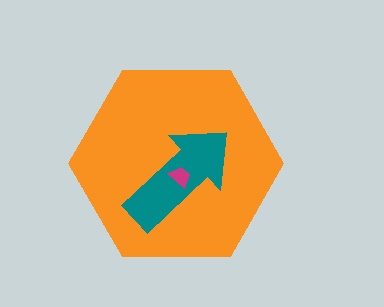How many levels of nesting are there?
3.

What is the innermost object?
The magenta trapezoid.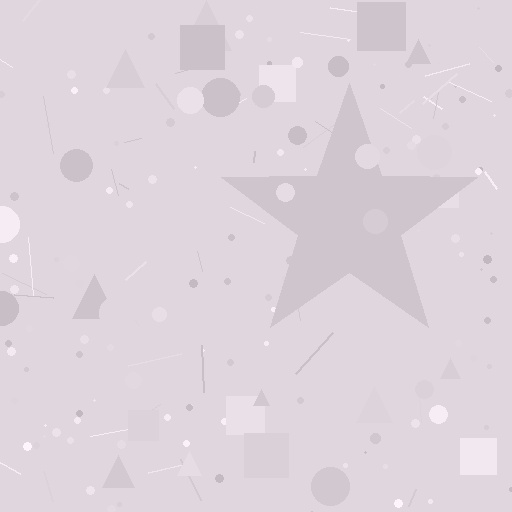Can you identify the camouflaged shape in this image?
The camouflaged shape is a star.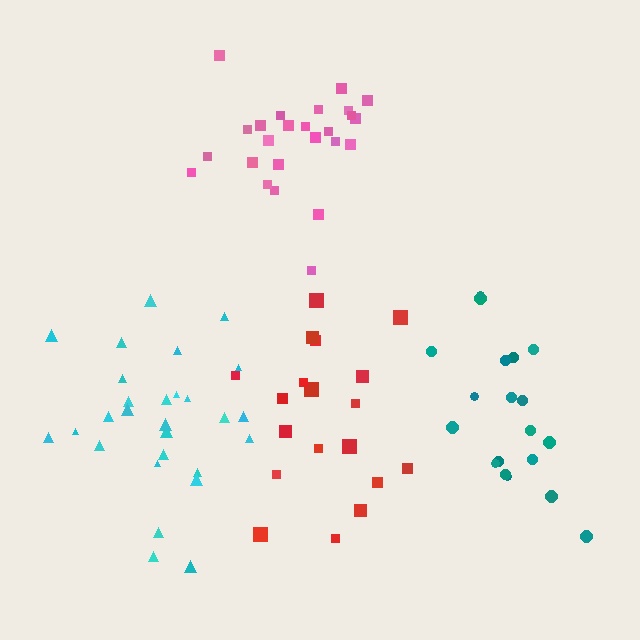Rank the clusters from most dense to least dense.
pink, cyan, teal, red.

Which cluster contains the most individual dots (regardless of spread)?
Cyan (28).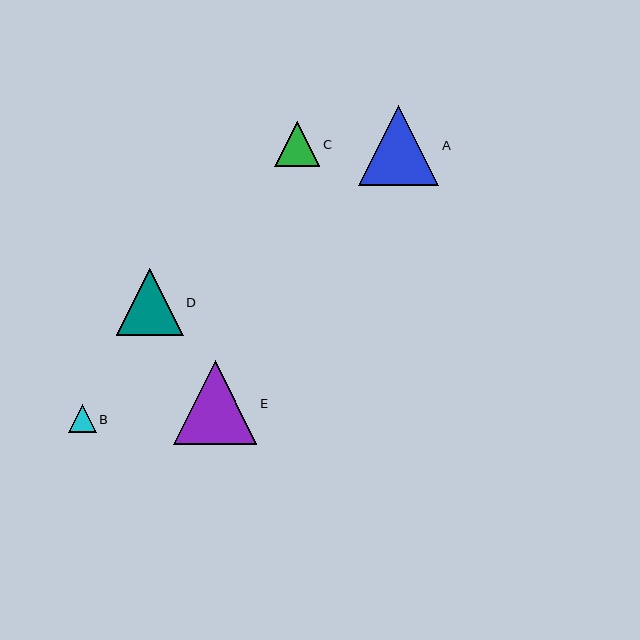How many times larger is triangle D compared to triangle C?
Triangle D is approximately 1.5 times the size of triangle C.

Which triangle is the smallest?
Triangle B is the smallest with a size of approximately 28 pixels.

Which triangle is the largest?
Triangle E is the largest with a size of approximately 84 pixels.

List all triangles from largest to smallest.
From largest to smallest: E, A, D, C, B.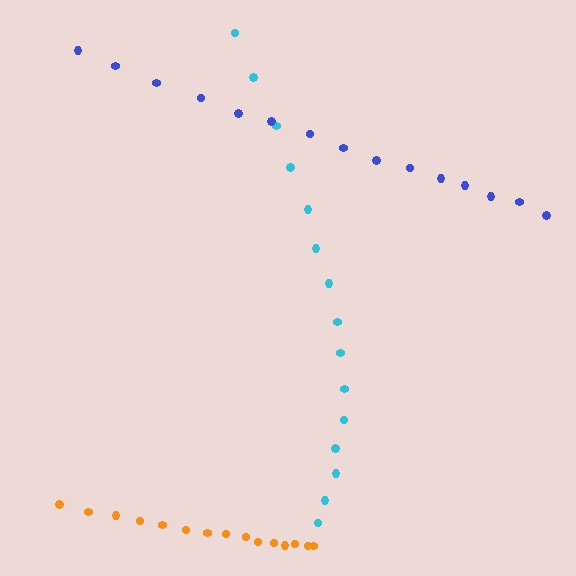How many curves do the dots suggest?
There are 3 distinct paths.